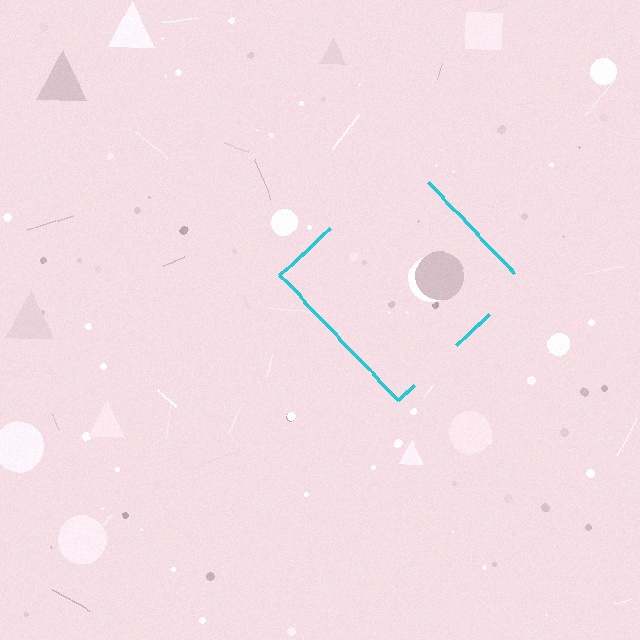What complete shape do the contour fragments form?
The contour fragments form a diamond.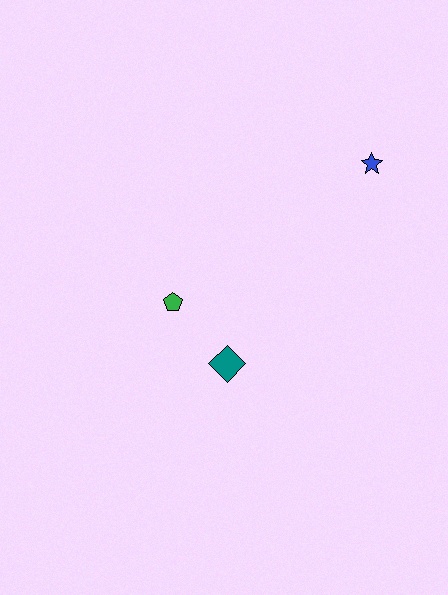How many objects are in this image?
There are 3 objects.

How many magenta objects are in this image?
There are no magenta objects.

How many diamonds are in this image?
There is 1 diamond.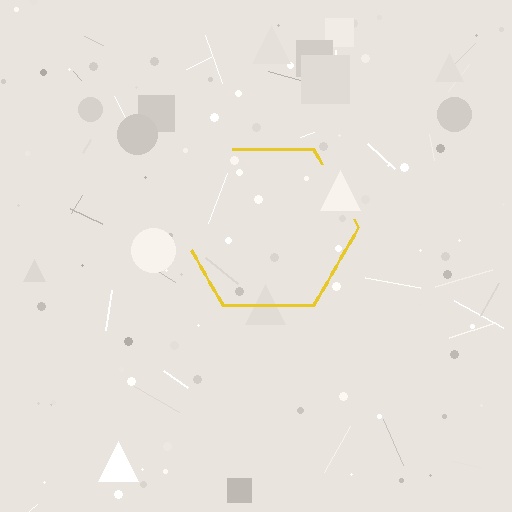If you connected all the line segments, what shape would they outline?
They would outline a hexagon.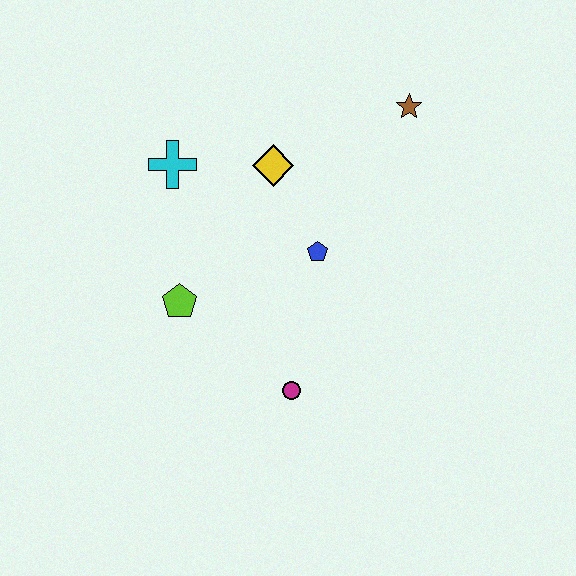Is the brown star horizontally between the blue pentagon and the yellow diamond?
No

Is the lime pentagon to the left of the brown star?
Yes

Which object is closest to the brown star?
The yellow diamond is closest to the brown star.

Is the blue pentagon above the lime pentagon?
Yes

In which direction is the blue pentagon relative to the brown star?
The blue pentagon is below the brown star.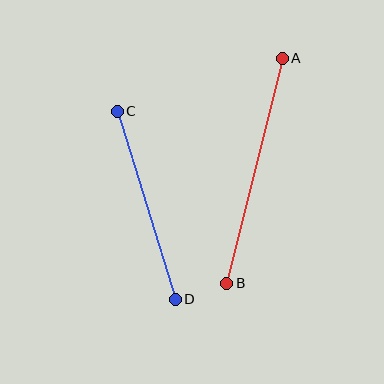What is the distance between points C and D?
The distance is approximately 197 pixels.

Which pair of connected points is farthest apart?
Points A and B are farthest apart.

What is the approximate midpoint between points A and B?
The midpoint is at approximately (254, 171) pixels.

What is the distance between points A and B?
The distance is approximately 232 pixels.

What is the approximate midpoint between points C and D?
The midpoint is at approximately (146, 205) pixels.